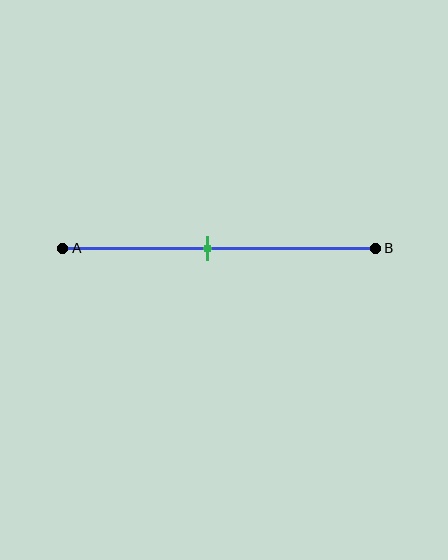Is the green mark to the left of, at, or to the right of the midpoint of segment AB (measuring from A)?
The green mark is to the left of the midpoint of segment AB.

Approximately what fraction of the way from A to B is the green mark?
The green mark is approximately 45% of the way from A to B.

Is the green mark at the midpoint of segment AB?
No, the mark is at about 45% from A, not at the 50% midpoint.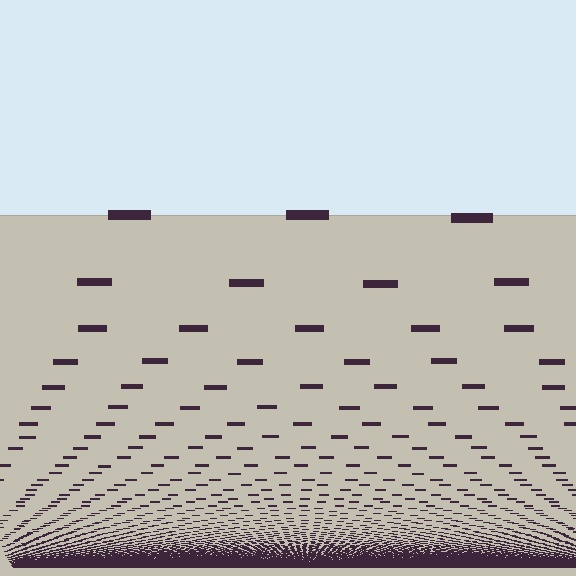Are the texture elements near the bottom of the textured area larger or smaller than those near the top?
Smaller. The gradient is inverted — elements near the bottom are smaller and denser.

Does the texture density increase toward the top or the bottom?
Density increases toward the bottom.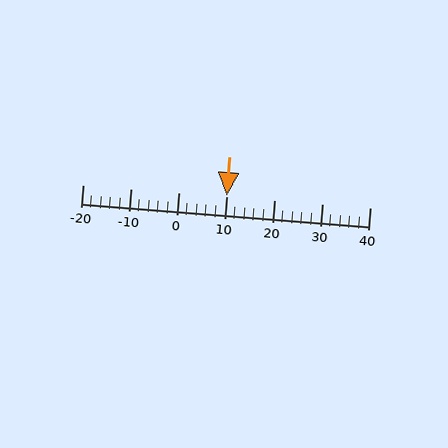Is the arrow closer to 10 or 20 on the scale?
The arrow is closer to 10.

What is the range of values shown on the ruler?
The ruler shows values from -20 to 40.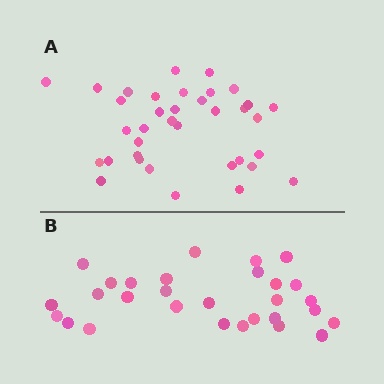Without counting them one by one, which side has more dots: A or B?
Region A (the top region) has more dots.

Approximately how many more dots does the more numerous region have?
Region A has roughly 8 or so more dots than region B.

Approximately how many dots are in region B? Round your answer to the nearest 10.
About 30 dots. (The exact count is 29, which rounds to 30.)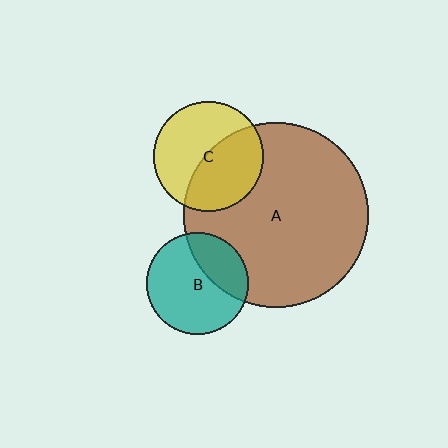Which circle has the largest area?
Circle A (brown).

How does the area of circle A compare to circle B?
Approximately 3.3 times.